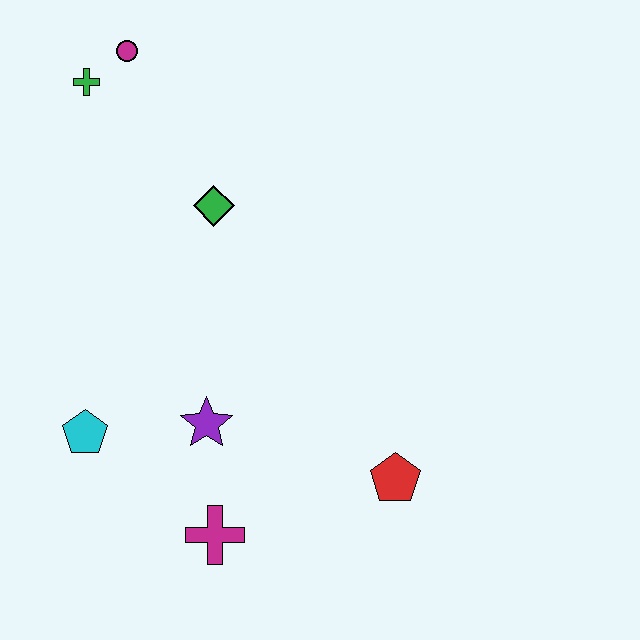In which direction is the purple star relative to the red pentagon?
The purple star is to the left of the red pentagon.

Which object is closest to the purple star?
The magenta cross is closest to the purple star.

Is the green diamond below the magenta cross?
No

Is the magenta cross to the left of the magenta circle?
No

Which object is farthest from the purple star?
The magenta circle is farthest from the purple star.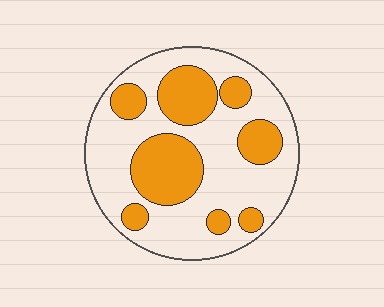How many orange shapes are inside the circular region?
8.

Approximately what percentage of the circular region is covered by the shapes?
Approximately 35%.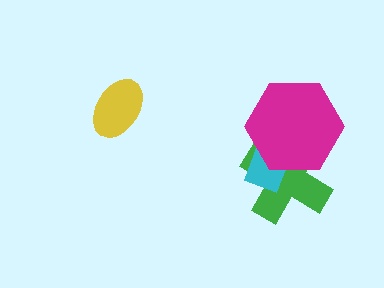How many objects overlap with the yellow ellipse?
0 objects overlap with the yellow ellipse.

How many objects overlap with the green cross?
2 objects overlap with the green cross.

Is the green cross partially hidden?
Yes, it is partially covered by another shape.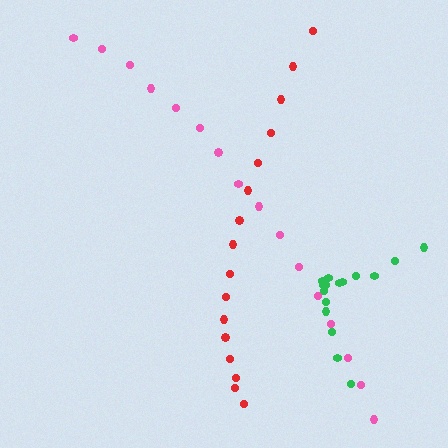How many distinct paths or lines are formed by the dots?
There are 3 distinct paths.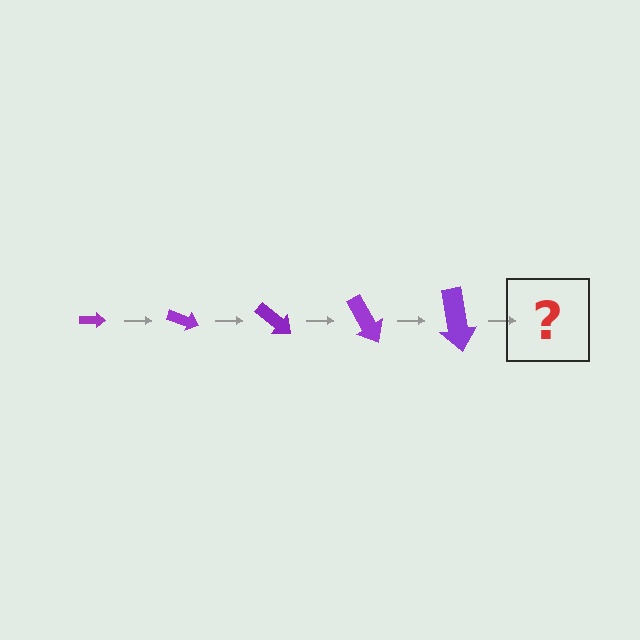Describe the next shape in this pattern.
It should be an arrow, larger than the previous one and rotated 100 degrees from the start.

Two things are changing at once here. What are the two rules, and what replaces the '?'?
The two rules are that the arrow grows larger each step and it rotates 20 degrees each step. The '?' should be an arrow, larger than the previous one and rotated 100 degrees from the start.